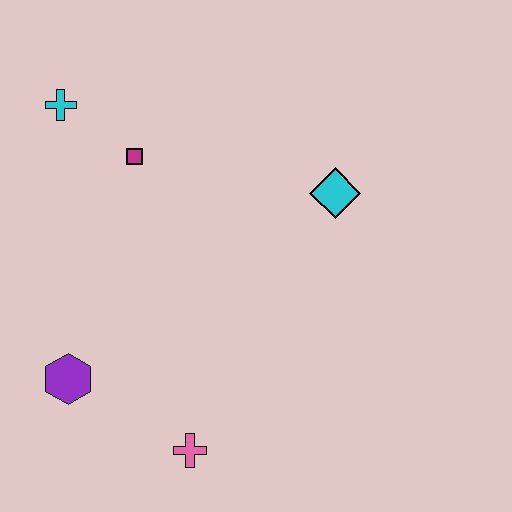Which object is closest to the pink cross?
The purple hexagon is closest to the pink cross.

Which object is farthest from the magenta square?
The pink cross is farthest from the magenta square.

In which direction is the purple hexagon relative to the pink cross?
The purple hexagon is to the left of the pink cross.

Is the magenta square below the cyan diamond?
No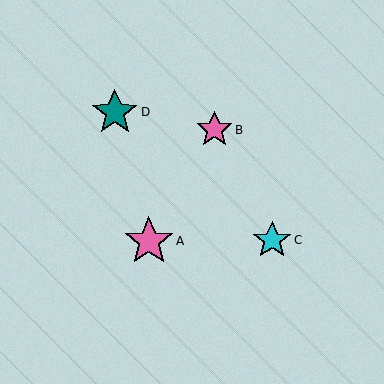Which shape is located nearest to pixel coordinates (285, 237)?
The cyan star (labeled C) at (272, 240) is nearest to that location.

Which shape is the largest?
The pink star (labeled A) is the largest.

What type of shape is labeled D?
Shape D is a teal star.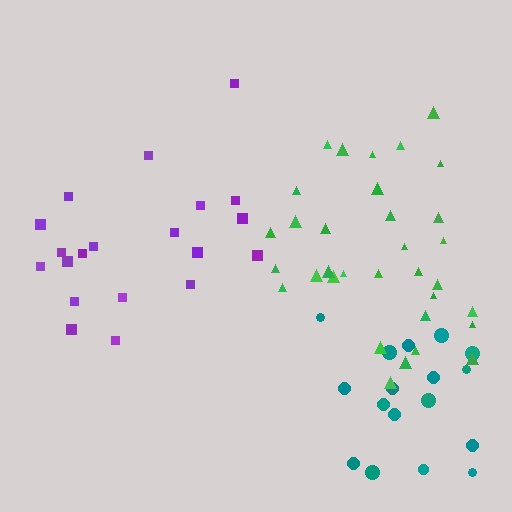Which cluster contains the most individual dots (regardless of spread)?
Green (34).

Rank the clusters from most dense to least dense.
green, teal, purple.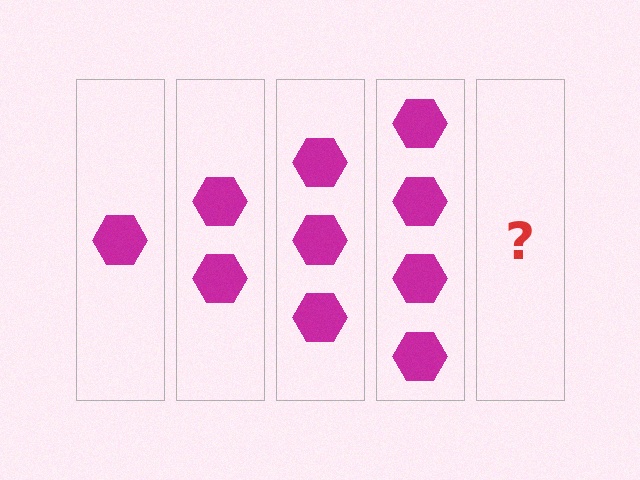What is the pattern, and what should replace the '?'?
The pattern is that each step adds one more hexagon. The '?' should be 5 hexagons.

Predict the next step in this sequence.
The next step is 5 hexagons.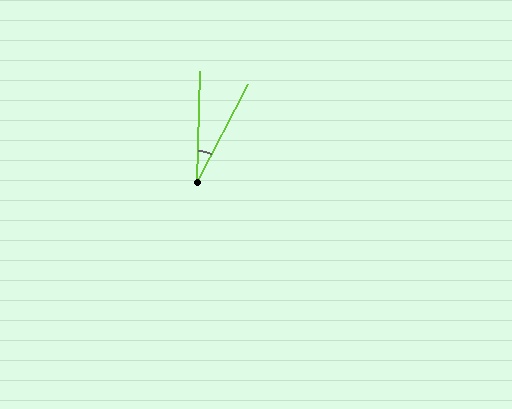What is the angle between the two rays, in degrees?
Approximately 26 degrees.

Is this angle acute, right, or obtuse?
It is acute.